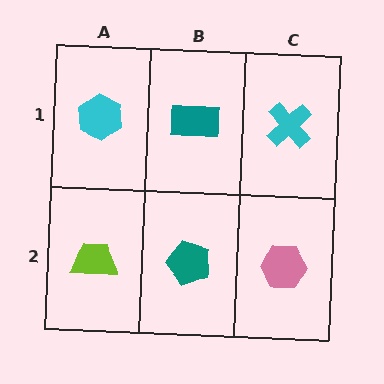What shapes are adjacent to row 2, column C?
A cyan cross (row 1, column C), a teal pentagon (row 2, column B).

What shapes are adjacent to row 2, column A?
A cyan hexagon (row 1, column A), a teal pentagon (row 2, column B).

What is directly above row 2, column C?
A cyan cross.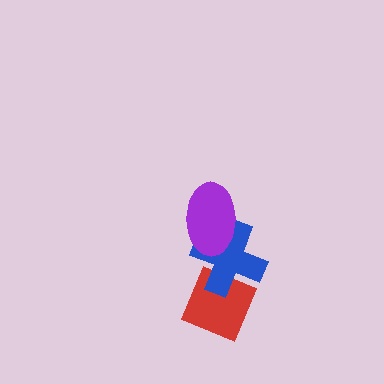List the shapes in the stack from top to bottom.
From top to bottom: the purple ellipse, the blue cross, the red diamond.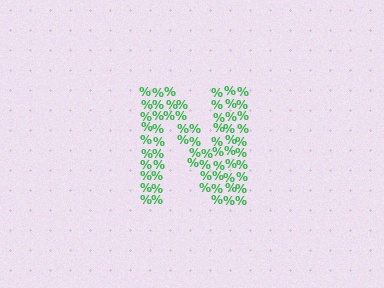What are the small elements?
The small elements are percent signs.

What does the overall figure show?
The overall figure shows the letter N.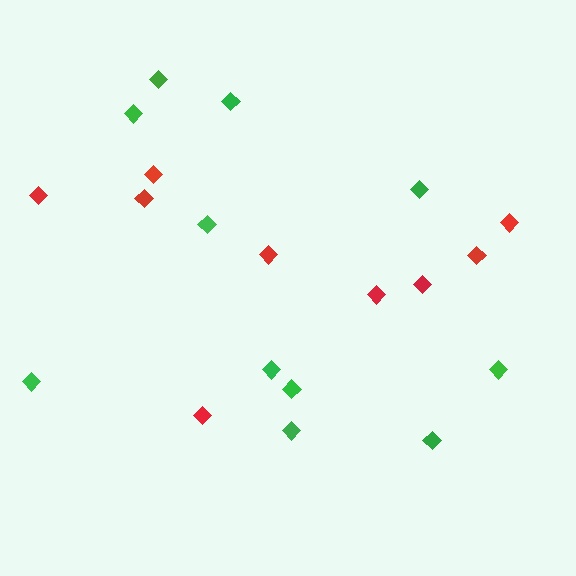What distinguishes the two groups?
There are 2 groups: one group of green diamonds (11) and one group of red diamonds (9).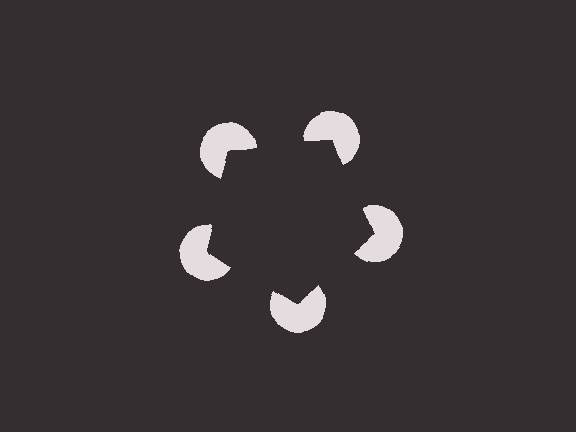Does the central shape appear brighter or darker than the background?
It typically appears slightly darker than the background, even though no actual brightness change is drawn.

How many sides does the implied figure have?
5 sides.